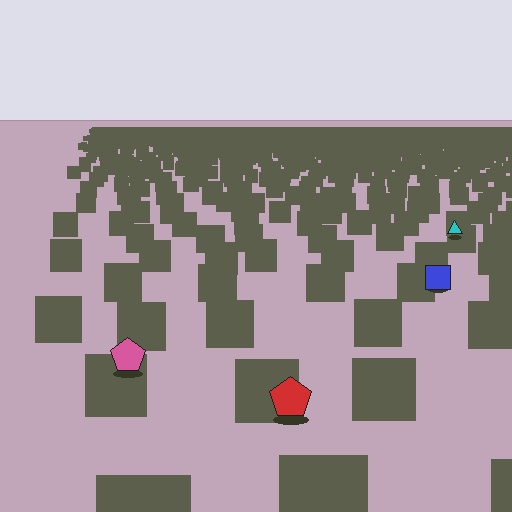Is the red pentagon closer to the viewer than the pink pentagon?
Yes. The red pentagon is closer — you can tell from the texture gradient: the ground texture is coarser near it.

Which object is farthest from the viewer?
The cyan triangle is farthest from the viewer. It appears smaller and the ground texture around it is denser.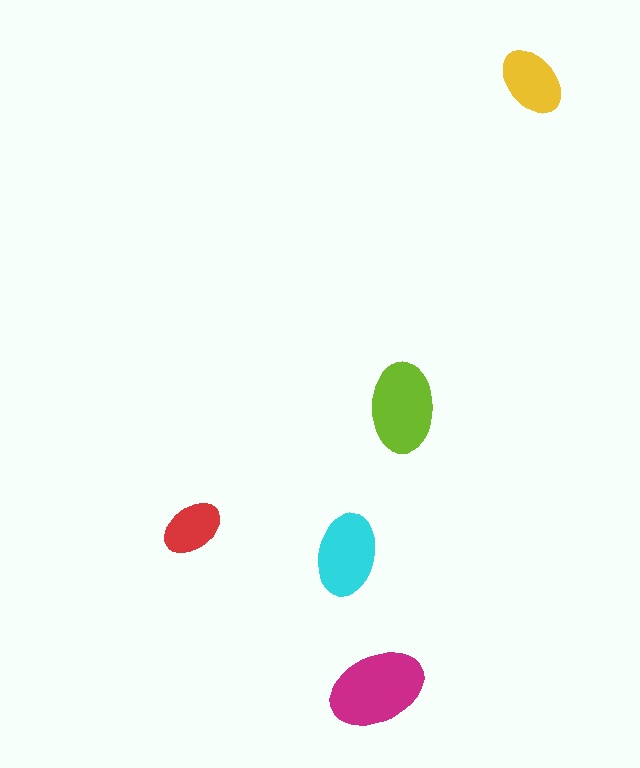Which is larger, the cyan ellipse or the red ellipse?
The cyan one.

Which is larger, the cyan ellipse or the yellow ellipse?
The cyan one.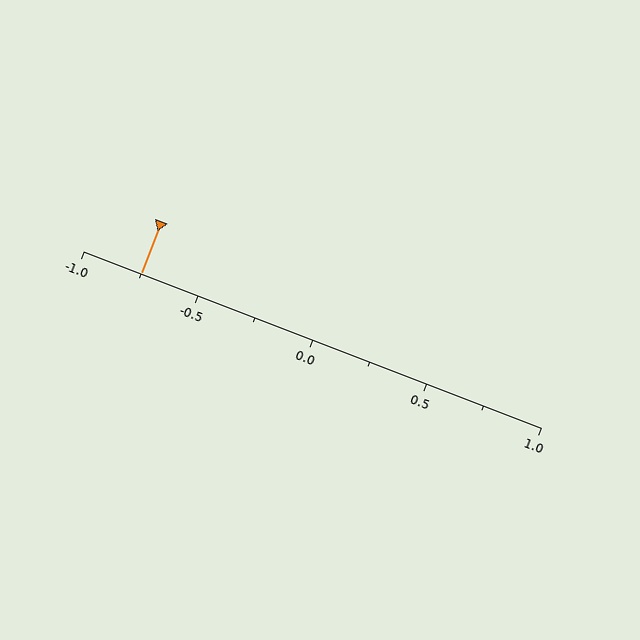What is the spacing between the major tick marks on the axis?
The major ticks are spaced 0.5 apart.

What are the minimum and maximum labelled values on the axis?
The axis runs from -1.0 to 1.0.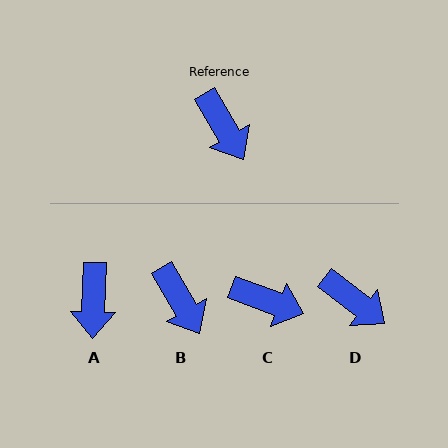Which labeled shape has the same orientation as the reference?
B.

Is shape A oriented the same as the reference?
No, it is off by about 32 degrees.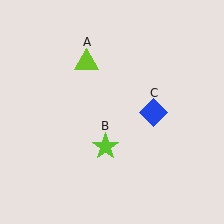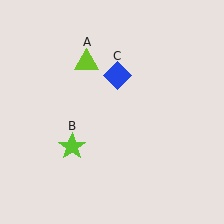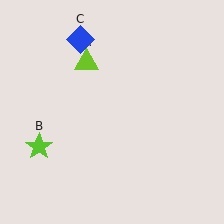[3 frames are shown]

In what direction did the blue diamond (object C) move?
The blue diamond (object C) moved up and to the left.